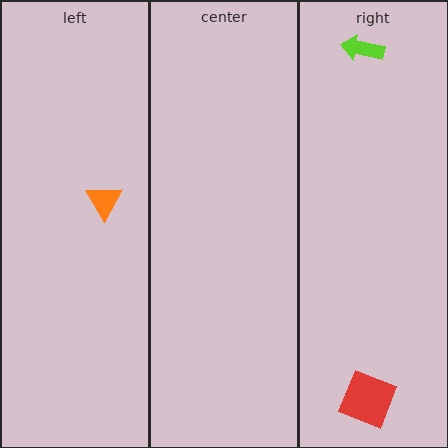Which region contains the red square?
The right region.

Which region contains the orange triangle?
The left region.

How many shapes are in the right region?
2.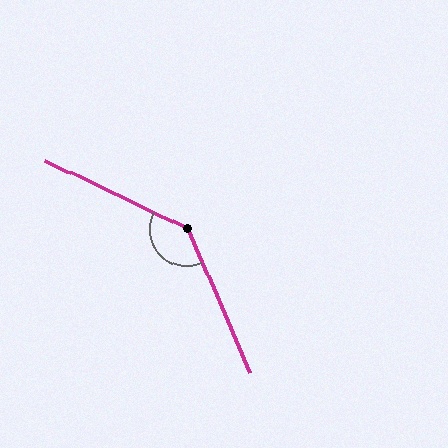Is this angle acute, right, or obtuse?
It is obtuse.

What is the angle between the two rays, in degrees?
Approximately 139 degrees.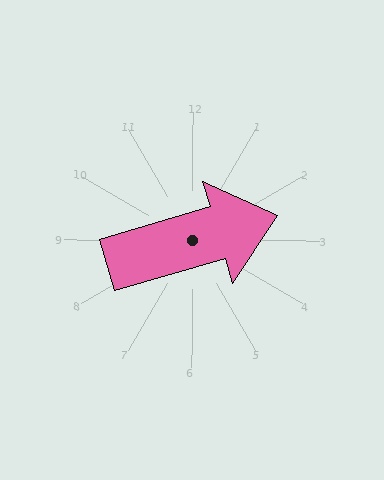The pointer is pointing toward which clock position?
Roughly 2 o'clock.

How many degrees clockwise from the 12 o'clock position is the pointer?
Approximately 74 degrees.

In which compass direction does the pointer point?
East.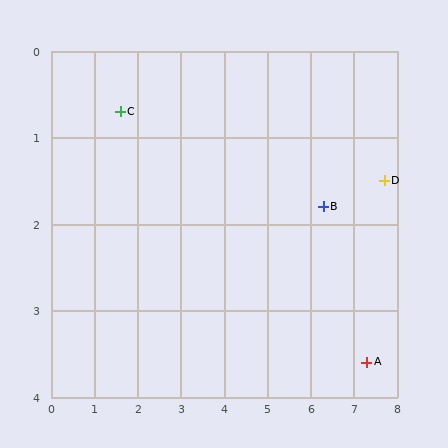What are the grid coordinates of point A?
Point A is at approximately (7.3, 3.6).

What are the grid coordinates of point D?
Point D is at approximately (7.7, 1.5).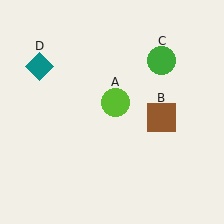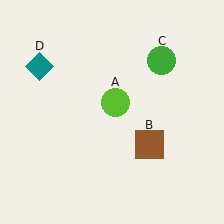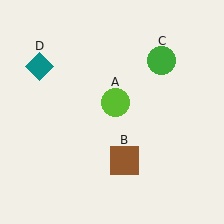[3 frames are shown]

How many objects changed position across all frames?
1 object changed position: brown square (object B).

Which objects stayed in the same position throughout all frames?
Lime circle (object A) and green circle (object C) and teal diamond (object D) remained stationary.